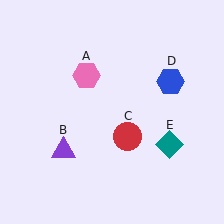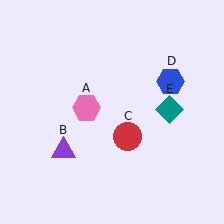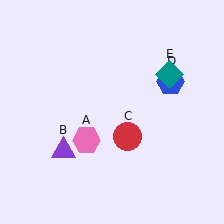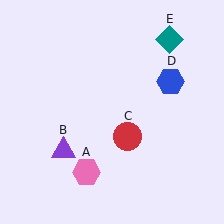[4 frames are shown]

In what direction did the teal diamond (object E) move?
The teal diamond (object E) moved up.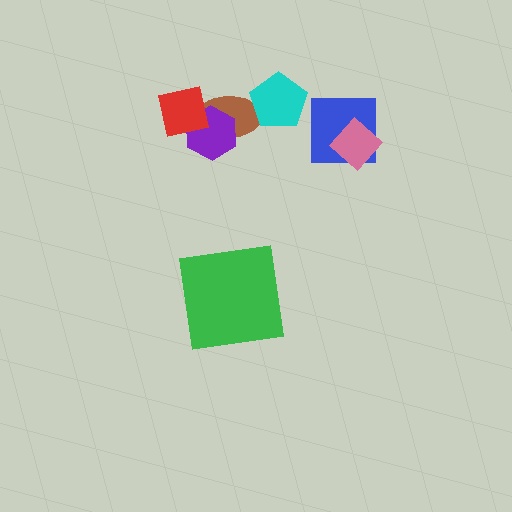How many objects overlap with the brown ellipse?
3 objects overlap with the brown ellipse.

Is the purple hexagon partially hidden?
Yes, it is partially covered by another shape.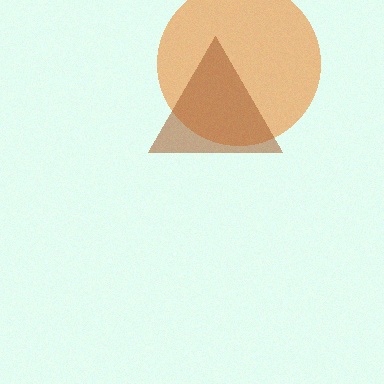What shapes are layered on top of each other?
The layered shapes are: an orange circle, a brown triangle.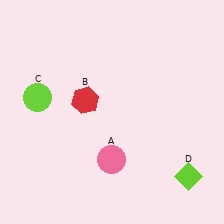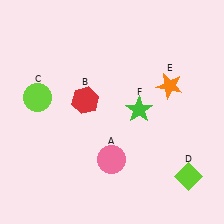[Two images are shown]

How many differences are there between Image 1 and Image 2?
There are 2 differences between the two images.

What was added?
An orange star (E), a green star (F) were added in Image 2.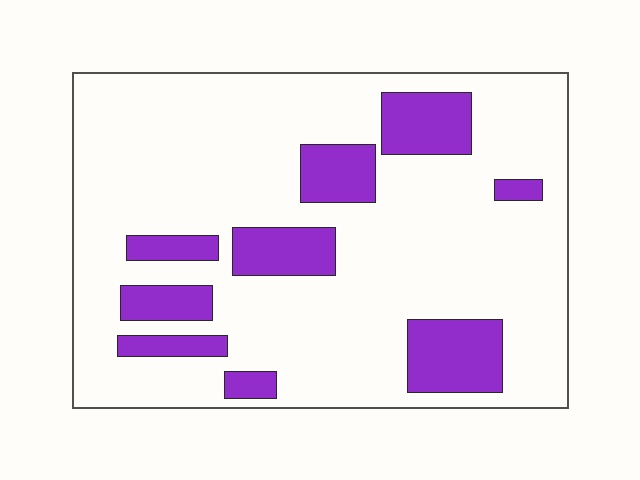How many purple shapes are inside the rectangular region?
9.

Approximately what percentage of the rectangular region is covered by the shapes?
Approximately 20%.